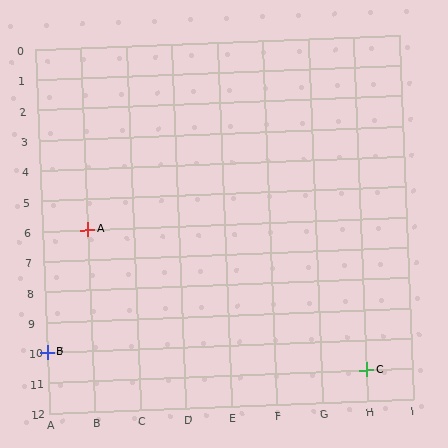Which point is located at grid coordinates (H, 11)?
Point C is at (H, 11).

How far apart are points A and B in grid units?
Points A and B are 1 column and 4 rows apart (about 4.1 grid units diagonally).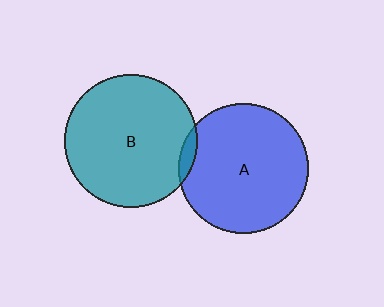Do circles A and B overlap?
Yes.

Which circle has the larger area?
Circle B (teal).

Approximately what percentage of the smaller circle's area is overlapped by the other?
Approximately 5%.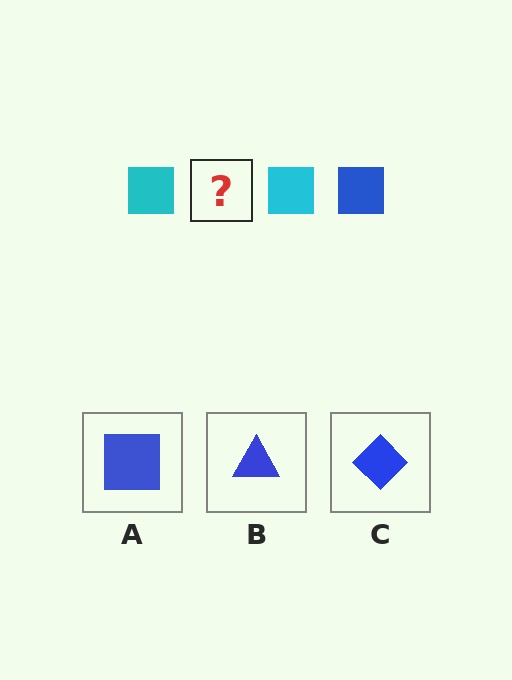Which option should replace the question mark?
Option A.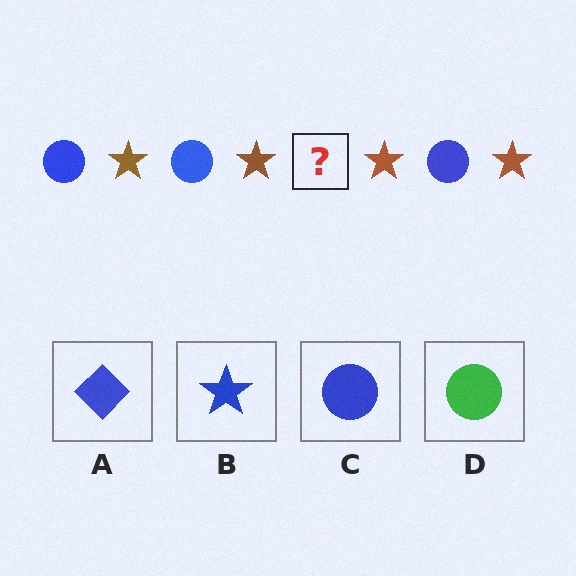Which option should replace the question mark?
Option C.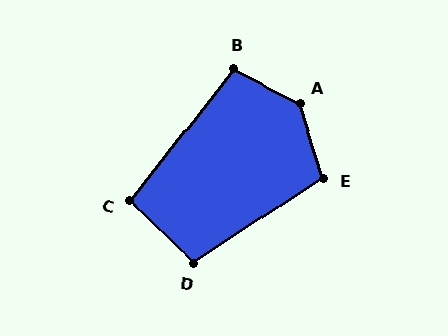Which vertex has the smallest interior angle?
C, at approximately 96 degrees.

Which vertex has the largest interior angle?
A, at approximately 135 degrees.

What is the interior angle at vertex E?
Approximately 106 degrees (obtuse).